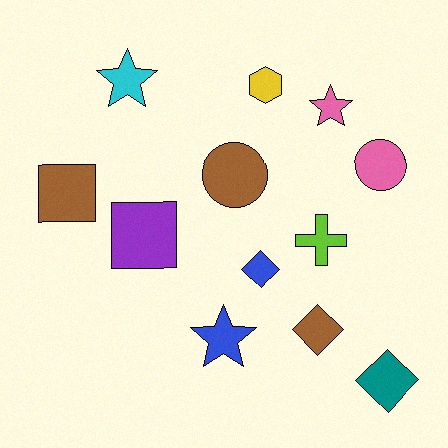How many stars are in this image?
There are 3 stars.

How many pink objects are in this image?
There are 2 pink objects.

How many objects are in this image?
There are 12 objects.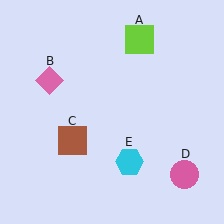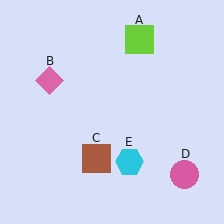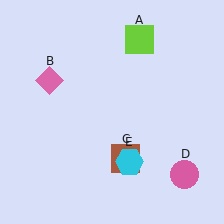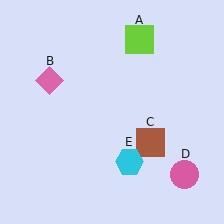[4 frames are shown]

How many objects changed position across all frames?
1 object changed position: brown square (object C).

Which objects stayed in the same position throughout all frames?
Lime square (object A) and pink diamond (object B) and pink circle (object D) and cyan hexagon (object E) remained stationary.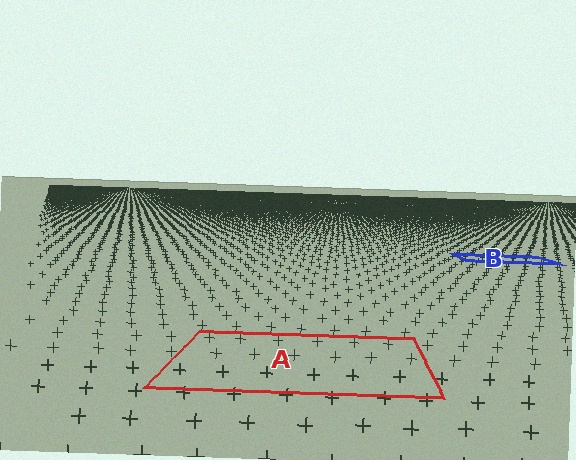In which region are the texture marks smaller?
The texture marks are smaller in region B, because it is farther away.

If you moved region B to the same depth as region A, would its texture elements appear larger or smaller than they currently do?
They would appear larger. At a closer depth, the same texture elements are projected at a bigger on-screen size.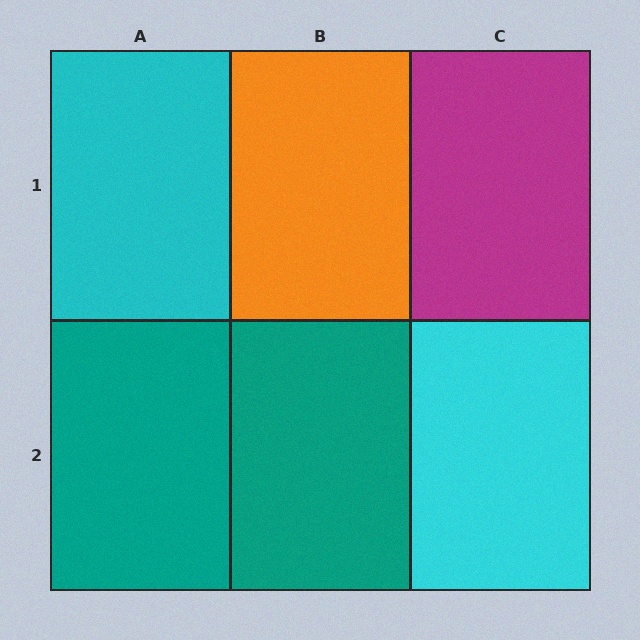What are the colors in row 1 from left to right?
Cyan, orange, magenta.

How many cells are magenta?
1 cell is magenta.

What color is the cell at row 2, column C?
Cyan.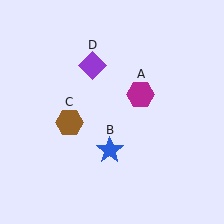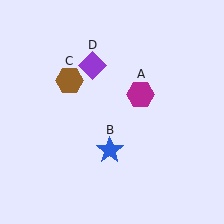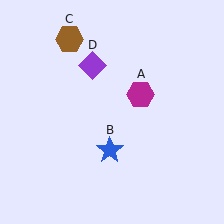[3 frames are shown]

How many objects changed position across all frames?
1 object changed position: brown hexagon (object C).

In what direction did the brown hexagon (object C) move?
The brown hexagon (object C) moved up.